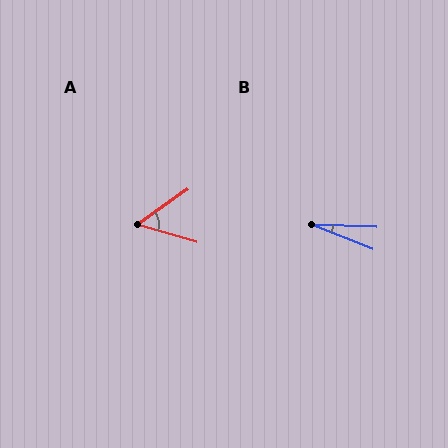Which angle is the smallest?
B, at approximately 20 degrees.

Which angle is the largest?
A, at approximately 51 degrees.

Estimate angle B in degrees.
Approximately 20 degrees.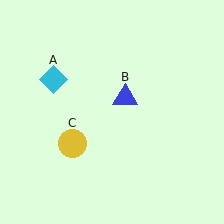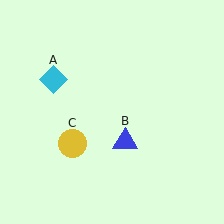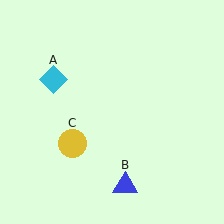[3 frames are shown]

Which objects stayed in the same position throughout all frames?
Cyan diamond (object A) and yellow circle (object C) remained stationary.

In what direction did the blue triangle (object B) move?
The blue triangle (object B) moved down.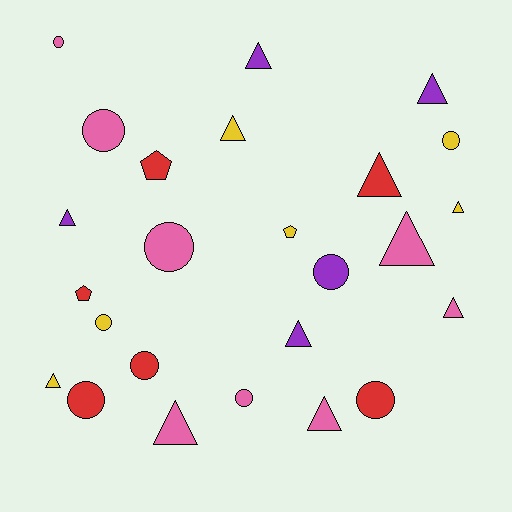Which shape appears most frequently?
Triangle, with 12 objects.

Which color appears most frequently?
Pink, with 8 objects.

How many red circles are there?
There are 3 red circles.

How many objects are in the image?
There are 25 objects.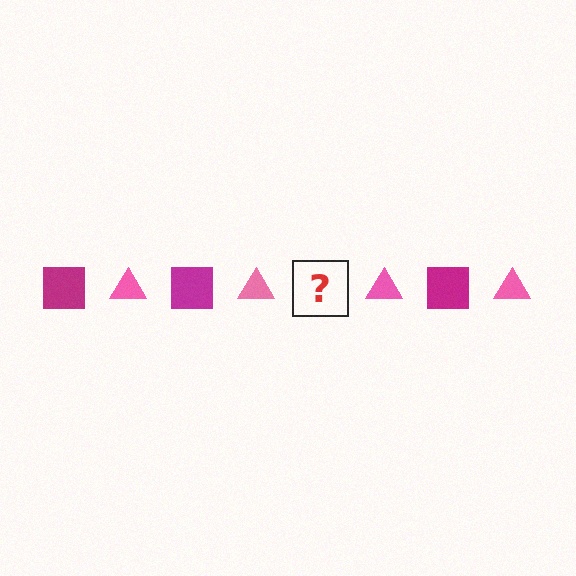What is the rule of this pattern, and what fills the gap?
The rule is that the pattern alternates between magenta square and pink triangle. The gap should be filled with a magenta square.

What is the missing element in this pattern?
The missing element is a magenta square.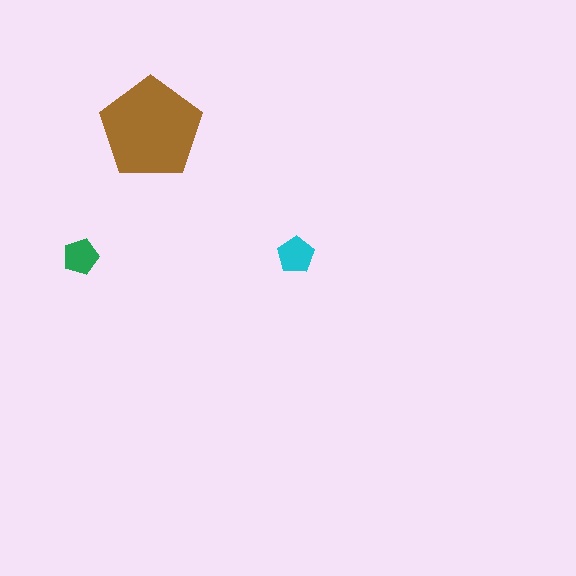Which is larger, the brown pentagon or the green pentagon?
The brown one.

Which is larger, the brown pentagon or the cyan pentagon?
The brown one.